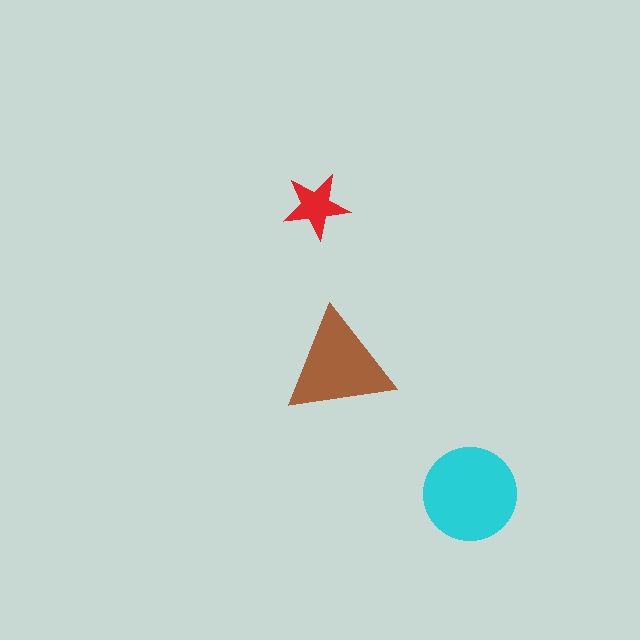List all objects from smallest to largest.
The red star, the brown triangle, the cyan circle.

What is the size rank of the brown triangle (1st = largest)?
2nd.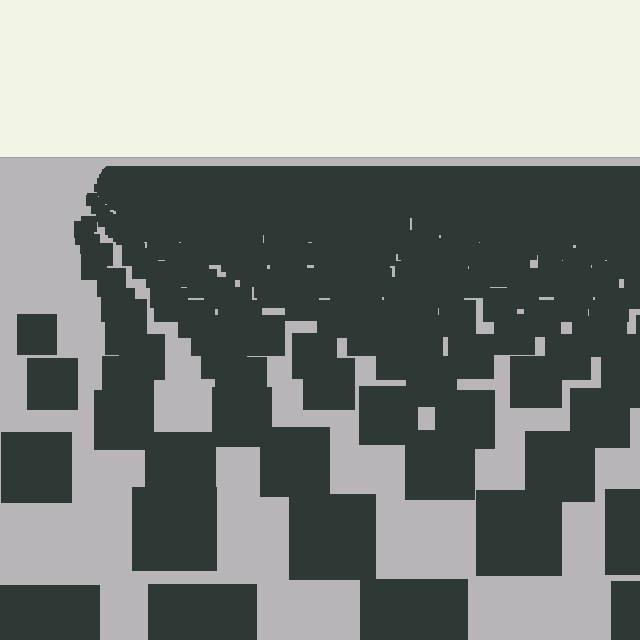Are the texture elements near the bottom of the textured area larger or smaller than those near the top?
Larger. Near the bottom, elements are closer to the viewer and appear at a bigger on-screen size.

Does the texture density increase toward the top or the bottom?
Density increases toward the top.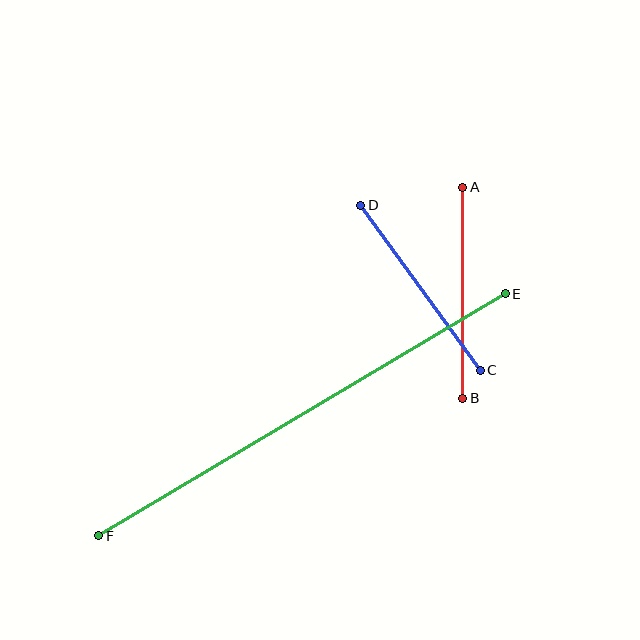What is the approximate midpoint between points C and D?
The midpoint is at approximately (421, 288) pixels.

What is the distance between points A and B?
The distance is approximately 211 pixels.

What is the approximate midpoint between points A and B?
The midpoint is at approximately (463, 293) pixels.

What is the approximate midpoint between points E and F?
The midpoint is at approximately (302, 415) pixels.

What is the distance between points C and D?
The distance is approximately 204 pixels.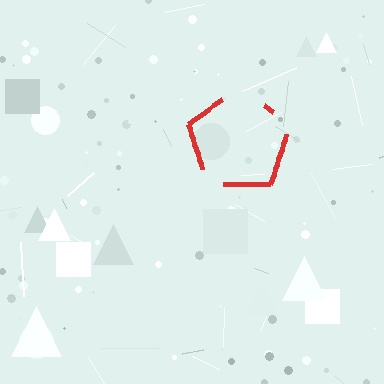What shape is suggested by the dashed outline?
The dashed outline suggests a pentagon.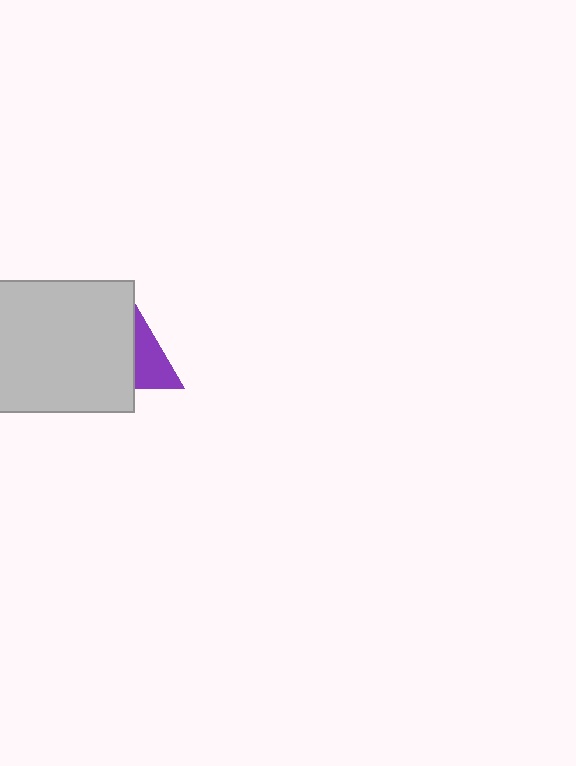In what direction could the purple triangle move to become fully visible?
The purple triangle could move right. That would shift it out from behind the light gray rectangle entirely.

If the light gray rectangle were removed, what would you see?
You would see the complete purple triangle.